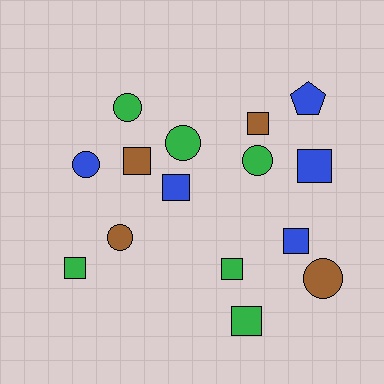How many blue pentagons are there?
There is 1 blue pentagon.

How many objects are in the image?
There are 15 objects.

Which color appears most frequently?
Green, with 6 objects.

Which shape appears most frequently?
Square, with 8 objects.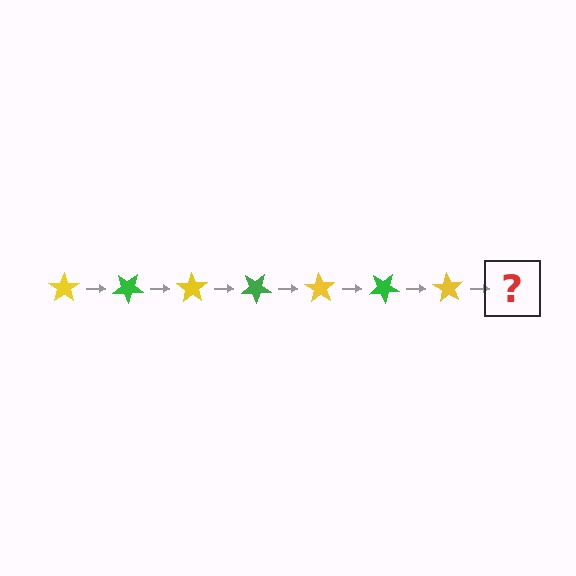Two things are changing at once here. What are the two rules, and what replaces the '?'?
The two rules are that it rotates 35 degrees each step and the color cycles through yellow and green. The '?' should be a green star, rotated 245 degrees from the start.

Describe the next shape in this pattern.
It should be a green star, rotated 245 degrees from the start.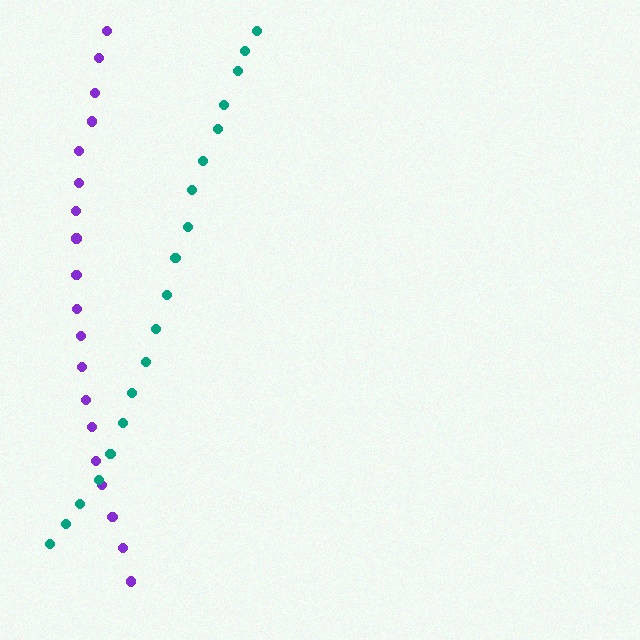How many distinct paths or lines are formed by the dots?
There are 2 distinct paths.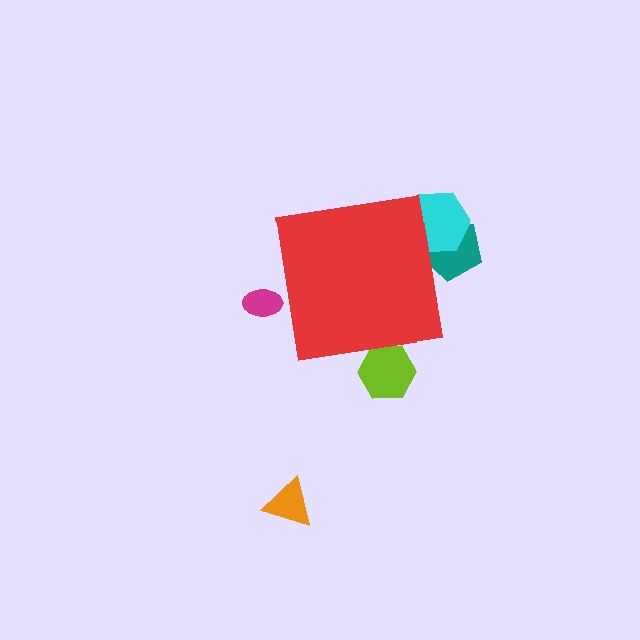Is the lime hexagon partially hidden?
Yes, the lime hexagon is partially hidden behind the red square.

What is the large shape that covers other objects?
A red square.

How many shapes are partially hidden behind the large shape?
4 shapes are partially hidden.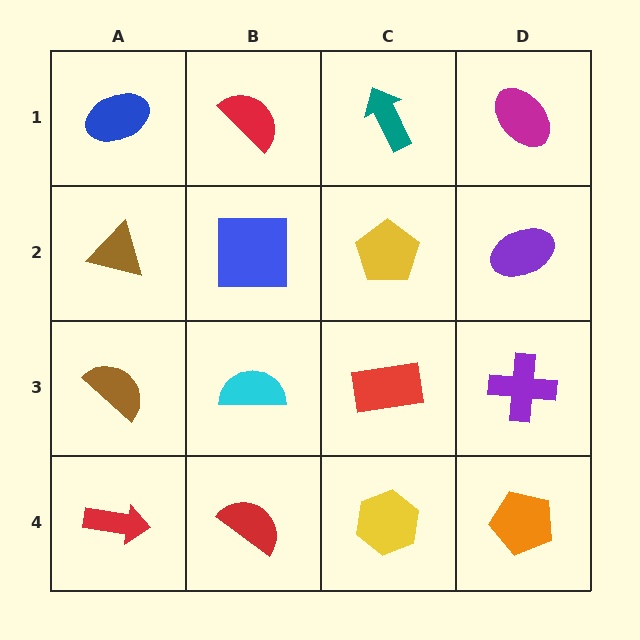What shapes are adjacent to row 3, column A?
A brown triangle (row 2, column A), a red arrow (row 4, column A), a cyan semicircle (row 3, column B).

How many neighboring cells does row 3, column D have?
3.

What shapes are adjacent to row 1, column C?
A yellow pentagon (row 2, column C), a red semicircle (row 1, column B), a magenta ellipse (row 1, column D).